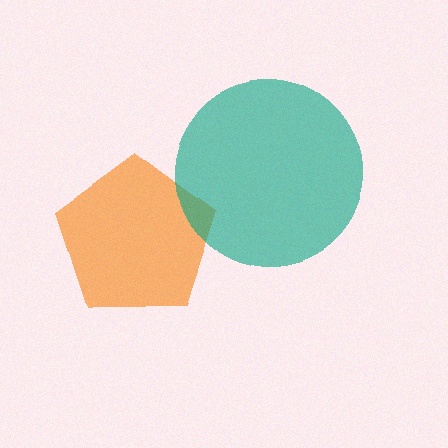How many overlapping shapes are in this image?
There are 2 overlapping shapes in the image.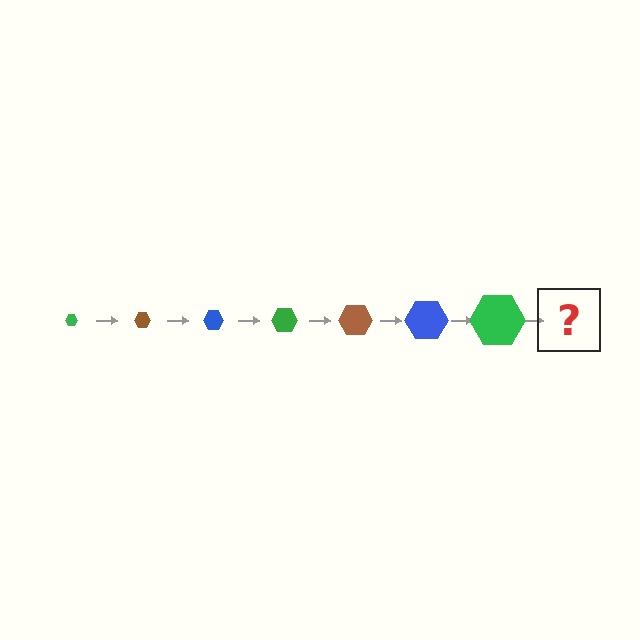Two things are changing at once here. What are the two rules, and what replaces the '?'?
The two rules are that the hexagon grows larger each step and the color cycles through green, brown, and blue. The '?' should be a brown hexagon, larger than the previous one.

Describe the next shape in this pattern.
It should be a brown hexagon, larger than the previous one.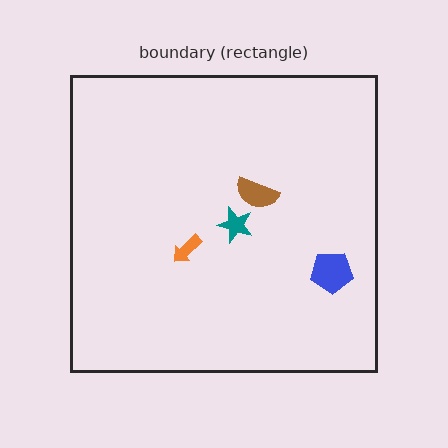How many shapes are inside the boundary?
4 inside, 0 outside.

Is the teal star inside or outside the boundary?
Inside.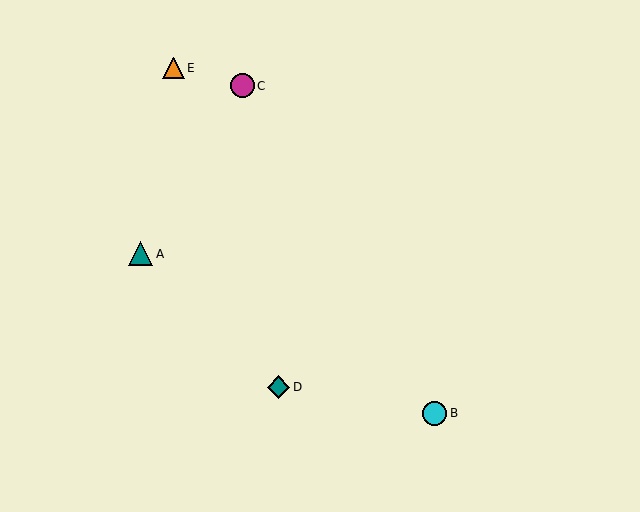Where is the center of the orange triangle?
The center of the orange triangle is at (174, 68).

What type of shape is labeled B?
Shape B is a cyan circle.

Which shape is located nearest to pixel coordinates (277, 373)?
The teal diamond (labeled D) at (279, 387) is nearest to that location.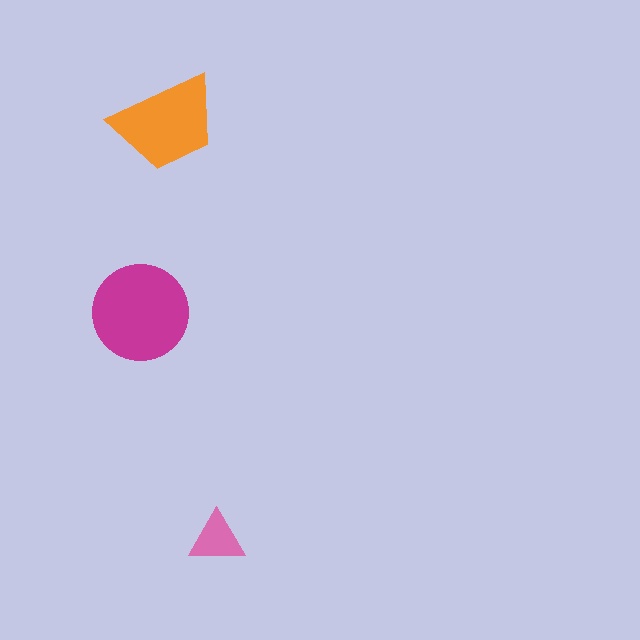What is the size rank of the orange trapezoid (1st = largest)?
2nd.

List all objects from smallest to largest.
The pink triangle, the orange trapezoid, the magenta circle.